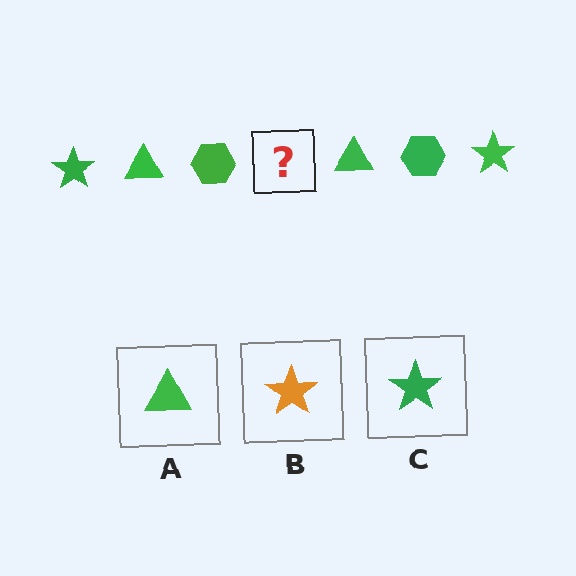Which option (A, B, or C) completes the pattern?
C.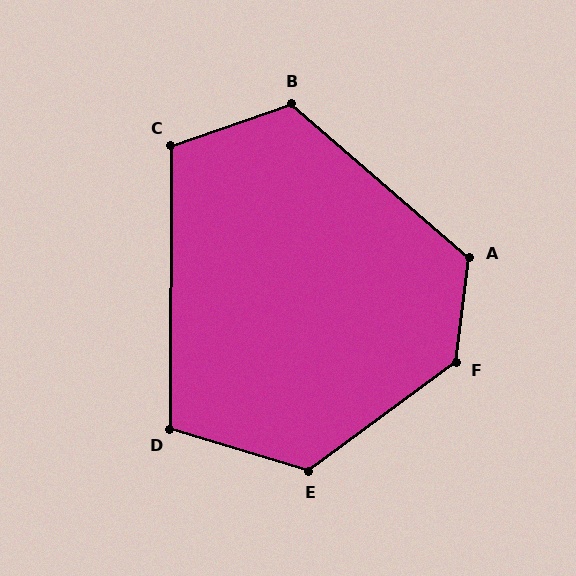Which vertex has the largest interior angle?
F, at approximately 133 degrees.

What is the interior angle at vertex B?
Approximately 120 degrees (obtuse).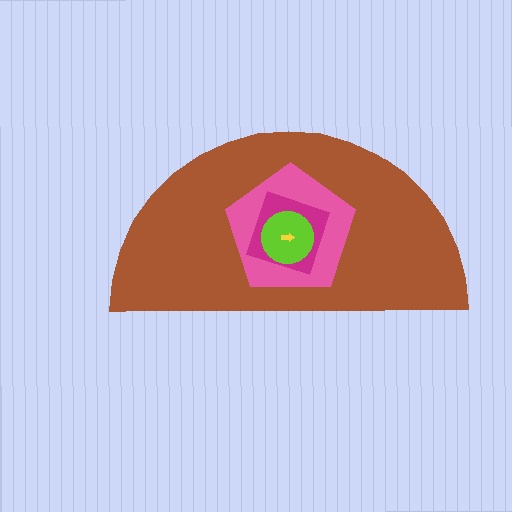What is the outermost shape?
The brown semicircle.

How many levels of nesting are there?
5.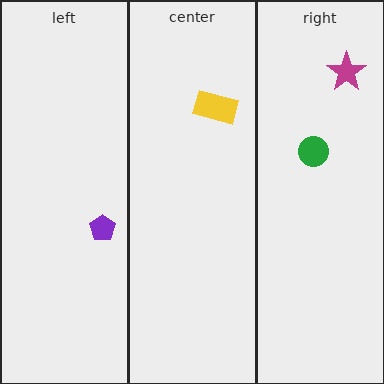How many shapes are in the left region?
1.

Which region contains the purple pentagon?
The left region.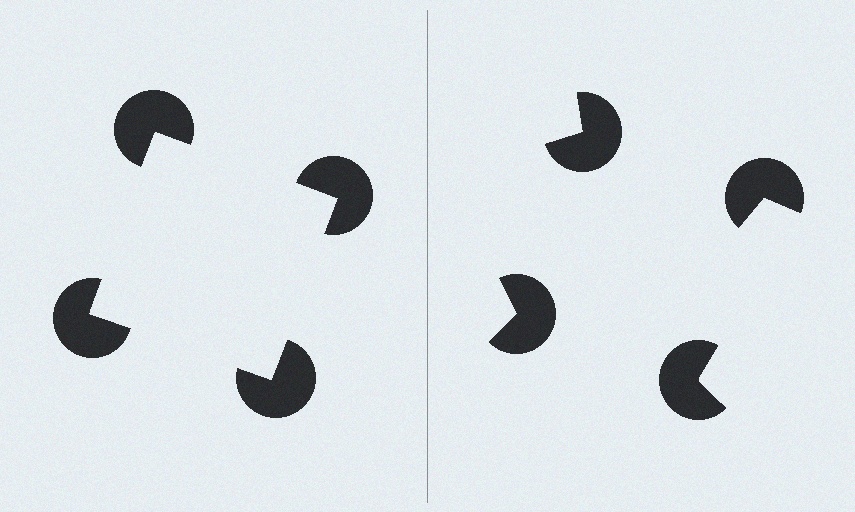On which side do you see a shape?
An illusory square appears on the left side. On the right side the wedge cuts are rotated, so no coherent shape forms.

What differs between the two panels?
The pac-man discs are positioned identically on both sides; only the wedge orientations differ. On the left they align to a square; on the right they are misaligned.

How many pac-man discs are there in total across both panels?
8 — 4 on each side.